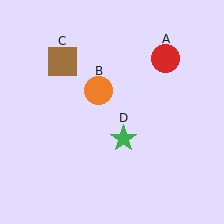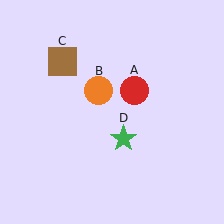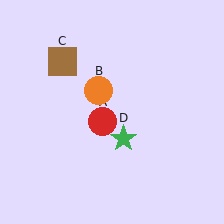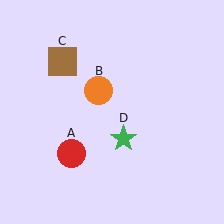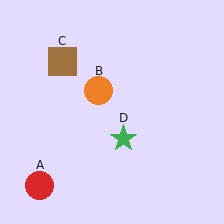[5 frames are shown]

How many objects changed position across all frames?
1 object changed position: red circle (object A).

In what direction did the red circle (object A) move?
The red circle (object A) moved down and to the left.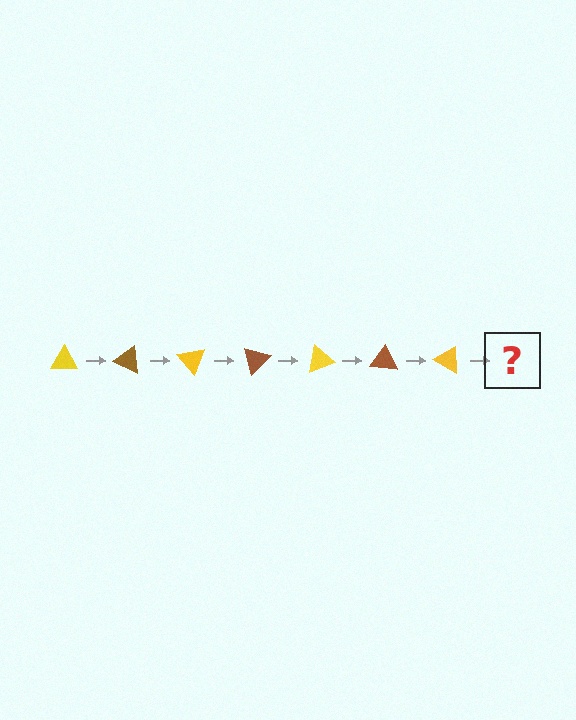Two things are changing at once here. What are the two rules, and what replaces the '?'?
The two rules are that it rotates 25 degrees each step and the color cycles through yellow and brown. The '?' should be a brown triangle, rotated 175 degrees from the start.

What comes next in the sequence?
The next element should be a brown triangle, rotated 175 degrees from the start.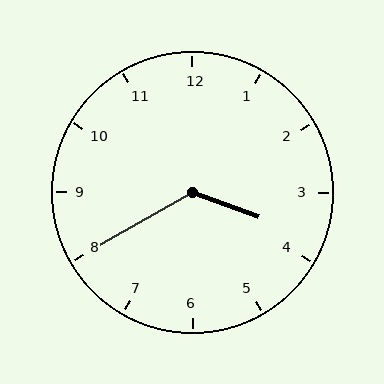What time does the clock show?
3:40.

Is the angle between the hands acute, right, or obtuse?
It is obtuse.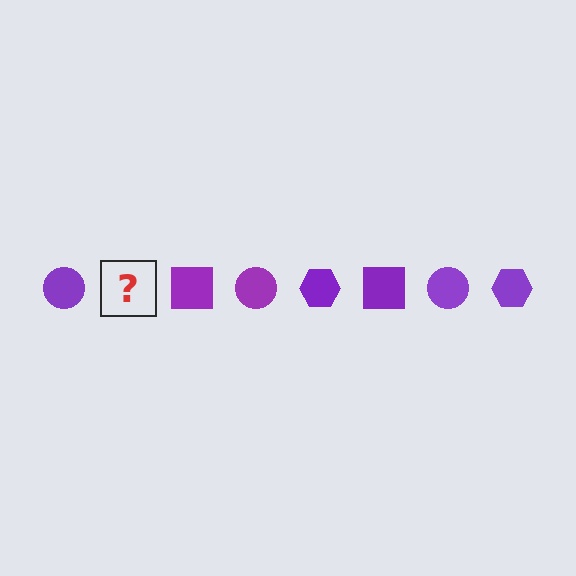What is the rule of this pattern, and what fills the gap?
The rule is that the pattern cycles through circle, hexagon, square shapes in purple. The gap should be filled with a purple hexagon.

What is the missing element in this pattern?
The missing element is a purple hexagon.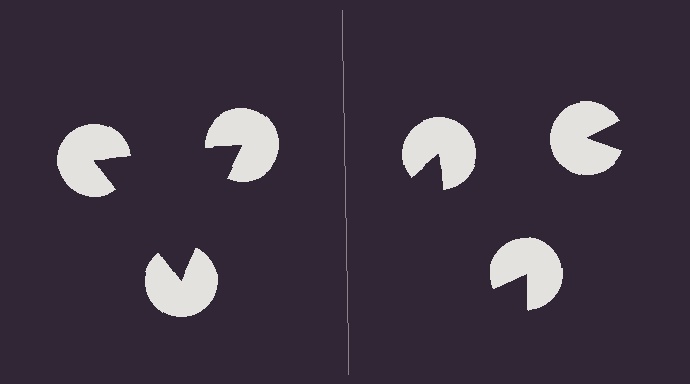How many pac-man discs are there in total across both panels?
6 — 3 on each side.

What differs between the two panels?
The pac-man discs are positioned identically on both sides; only the wedge orientations differ. On the left they align to a triangle; on the right they are misaligned.